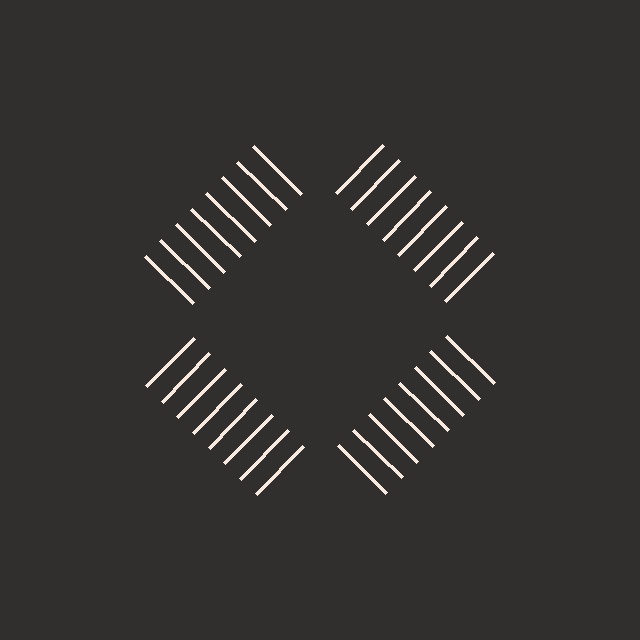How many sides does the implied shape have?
4 sides — the line-ends trace a square.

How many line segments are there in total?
32 — 8 along each of the 4 edges.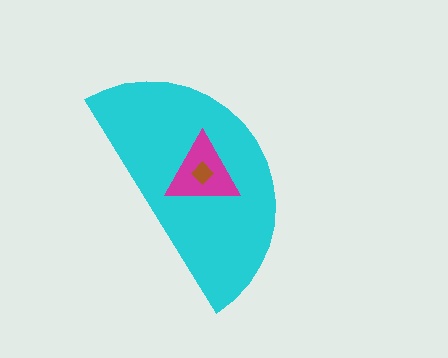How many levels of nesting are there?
3.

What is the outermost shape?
The cyan semicircle.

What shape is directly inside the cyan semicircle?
The magenta triangle.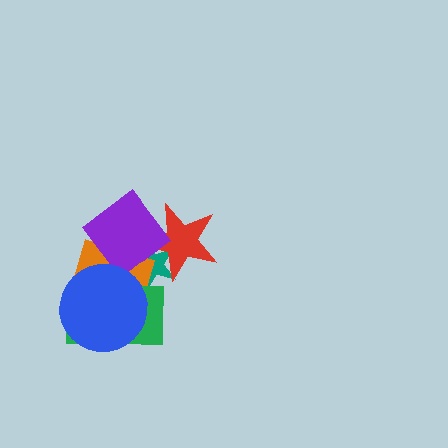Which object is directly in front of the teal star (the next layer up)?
The red star is directly in front of the teal star.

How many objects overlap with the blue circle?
3 objects overlap with the blue circle.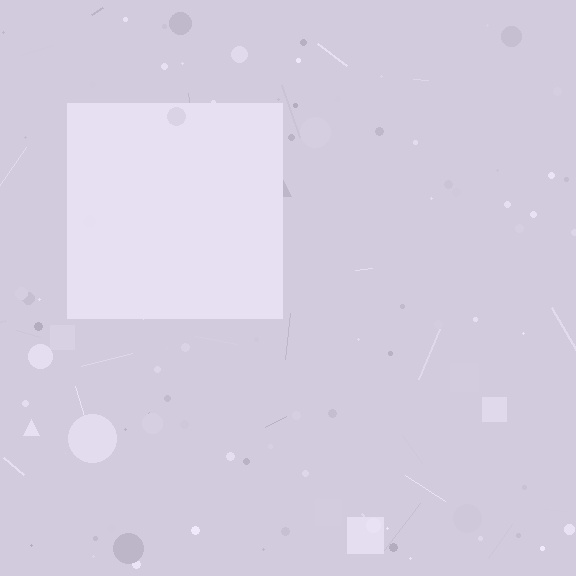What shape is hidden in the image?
A square is hidden in the image.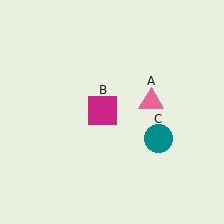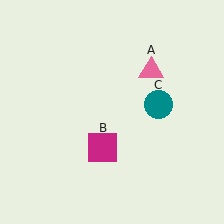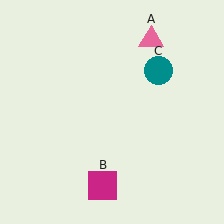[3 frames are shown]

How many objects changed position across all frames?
3 objects changed position: pink triangle (object A), magenta square (object B), teal circle (object C).